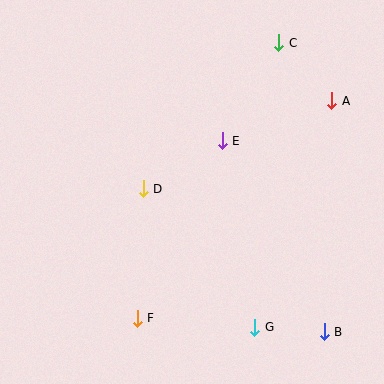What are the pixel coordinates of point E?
Point E is at (222, 141).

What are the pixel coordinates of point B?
Point B is at (324, 332).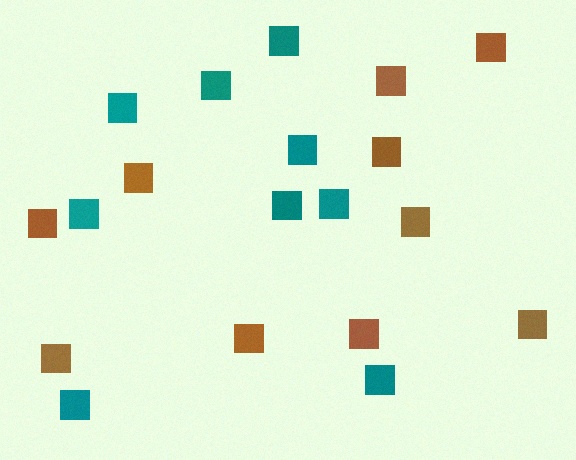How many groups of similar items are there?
There are 2 groups: one group of teal squares (9) and one group of brown squares (10).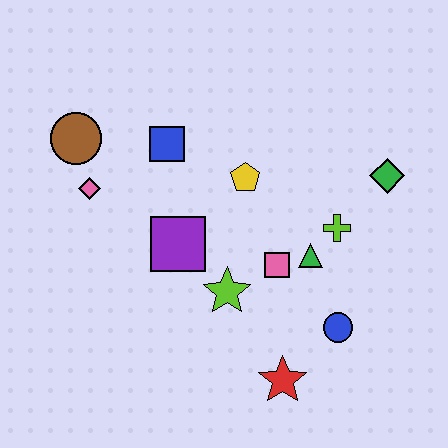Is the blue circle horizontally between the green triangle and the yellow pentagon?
No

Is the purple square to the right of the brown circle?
Yes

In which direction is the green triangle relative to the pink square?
The green triangle is to the right of the pink square.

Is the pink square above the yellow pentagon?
No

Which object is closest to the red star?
The blue circle is closest to the red star.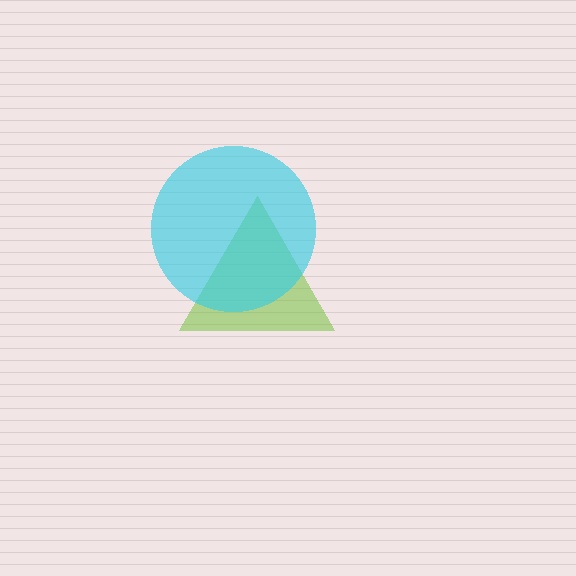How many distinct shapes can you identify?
There are 2 distinct shapes: a lime triangle, a cyan circle.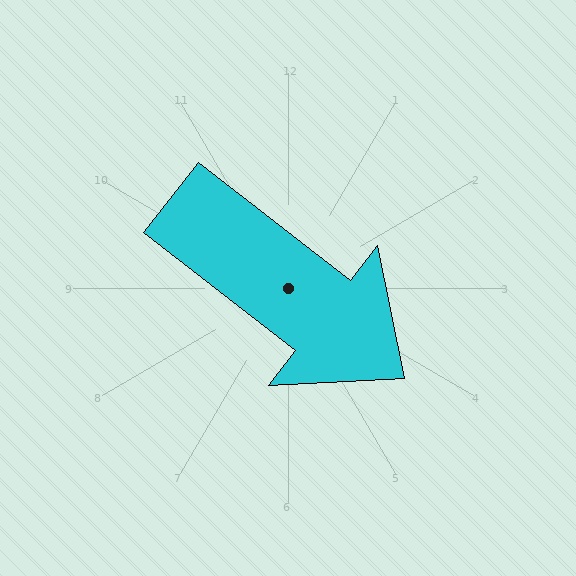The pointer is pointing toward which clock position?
Roughly 4 o'clock.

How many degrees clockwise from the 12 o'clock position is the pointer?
Approximately 128 degrees.